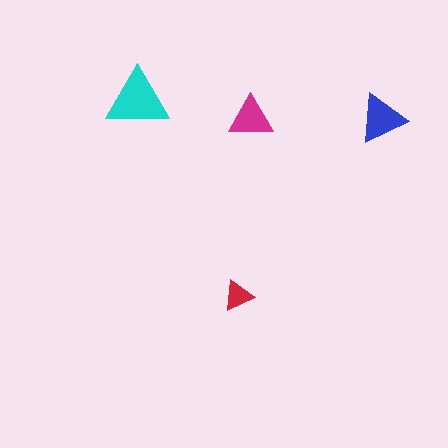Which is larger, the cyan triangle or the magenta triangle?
The cyan one.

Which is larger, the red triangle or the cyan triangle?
The cyan one.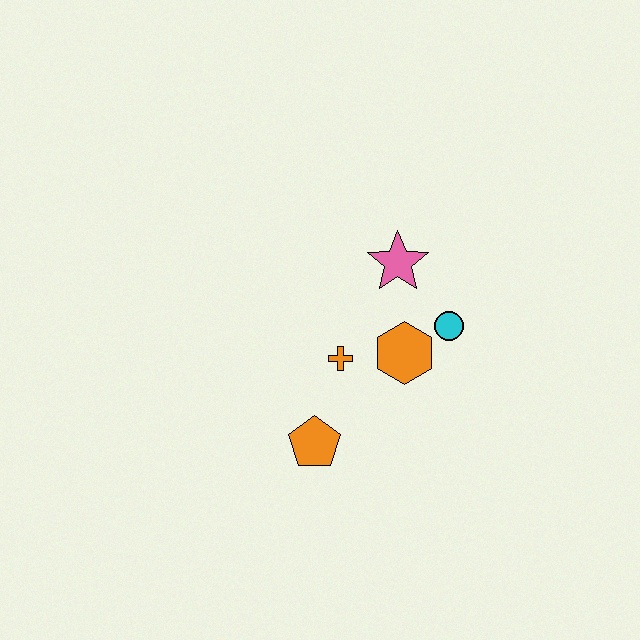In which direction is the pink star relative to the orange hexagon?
The pink star is above the orange hexagon.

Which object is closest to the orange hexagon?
The cyan circle is closest to the orange hexagon.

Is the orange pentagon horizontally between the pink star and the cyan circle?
No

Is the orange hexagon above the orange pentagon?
Yes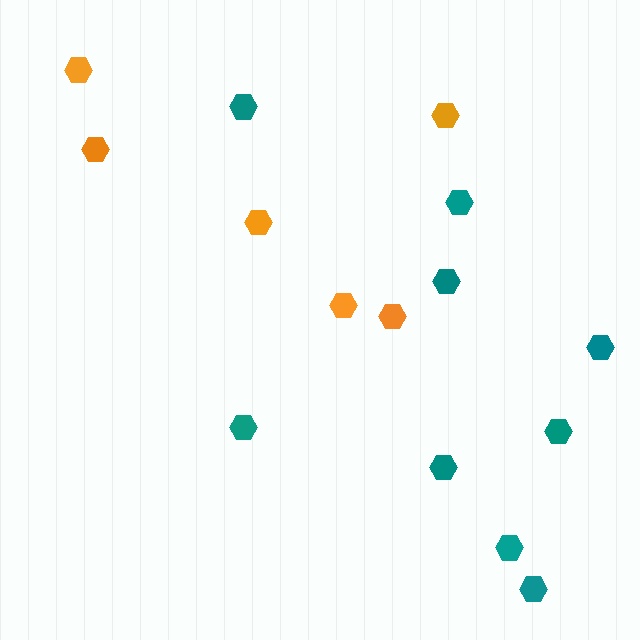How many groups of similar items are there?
There are 2 groups: one group of orange hexagons (6) and one group of teal hexagons (9).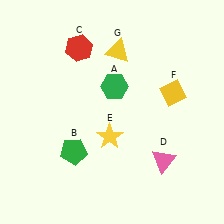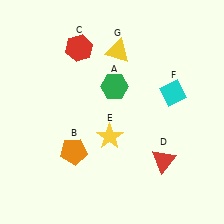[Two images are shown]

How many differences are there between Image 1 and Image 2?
There are 3 differences between the two images.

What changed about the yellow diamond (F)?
In Image 1, F is yellow. In Image 2, it changed to cyan.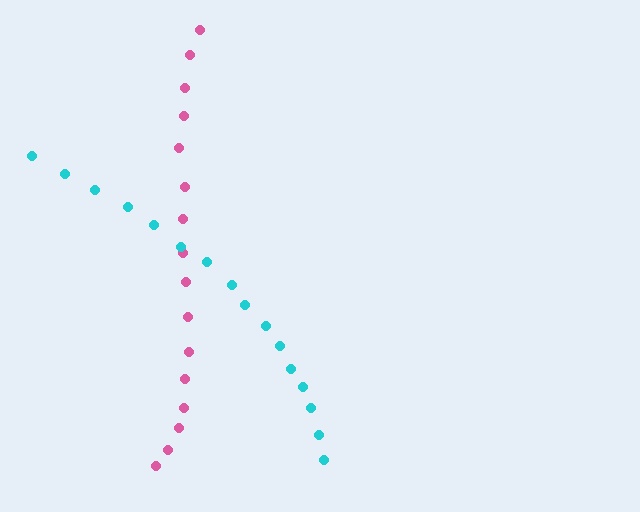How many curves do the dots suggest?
There are 2 distinct paths.